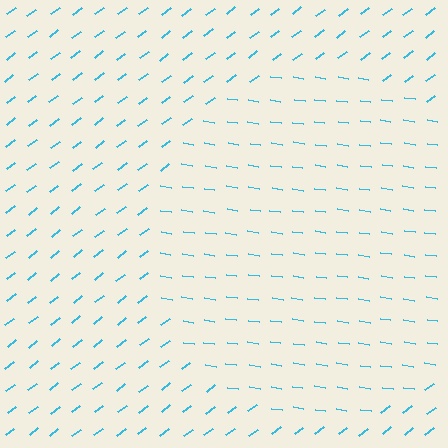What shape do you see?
I see a circle.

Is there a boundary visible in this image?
Yes, there is a texture boundary formed by a change in line orientation.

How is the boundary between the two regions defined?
The boundary is defined purely by a change in line orientation (approximately 45 degrees difference). All lines are the same color and thickness.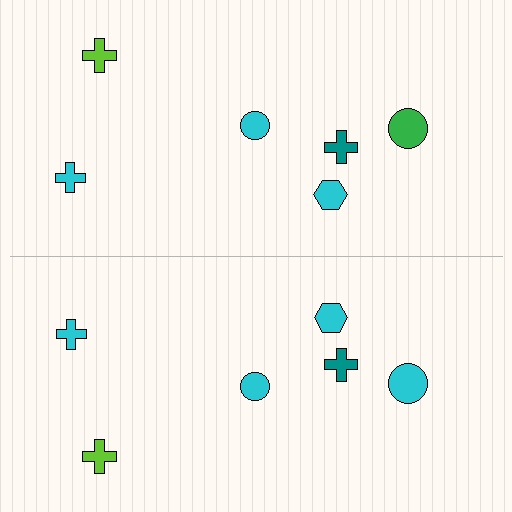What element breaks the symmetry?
The cyan circle on the bottom side breaks the symmetry — its mirror counterpart is green.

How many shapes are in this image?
There are 12 shapes in this image.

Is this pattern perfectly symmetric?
No, the pattern is not perfectly symmetric. The cyan circle on the bottom side breaks the symmetry — its mirror counterpart is green.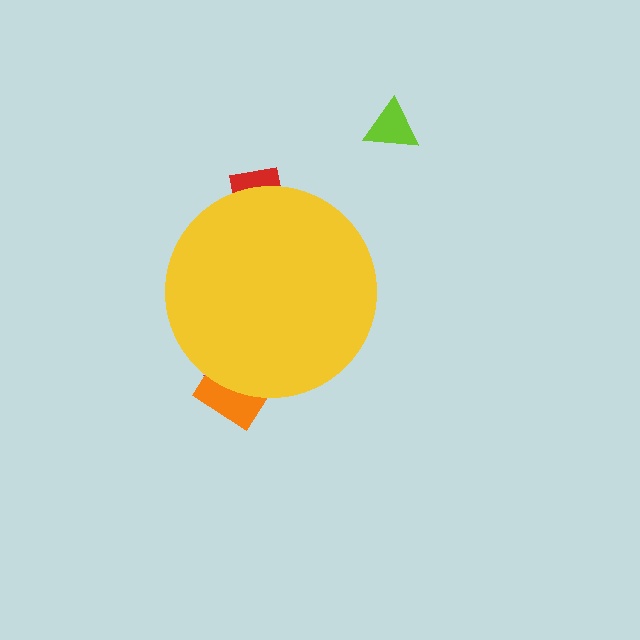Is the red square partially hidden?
Yes, the red square is partially hidden behind the yellow circle.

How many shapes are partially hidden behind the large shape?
3 shapes are partially hidden.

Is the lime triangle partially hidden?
No, the lime triangle is fully visible.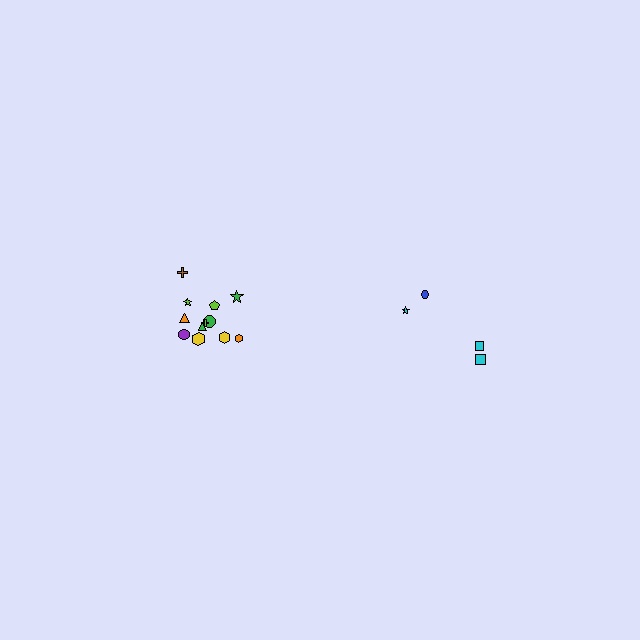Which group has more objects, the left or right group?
The left group.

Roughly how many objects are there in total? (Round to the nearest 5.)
Roughly 15 objects in total.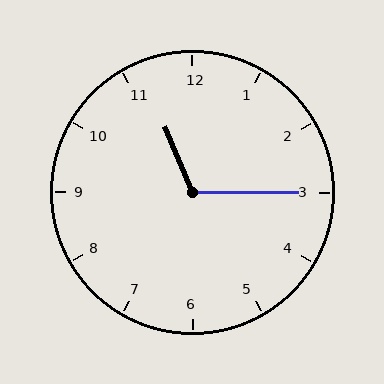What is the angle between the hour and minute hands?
Approximately 112 degrees.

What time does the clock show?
11:15.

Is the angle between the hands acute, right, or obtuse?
It is obtuse.